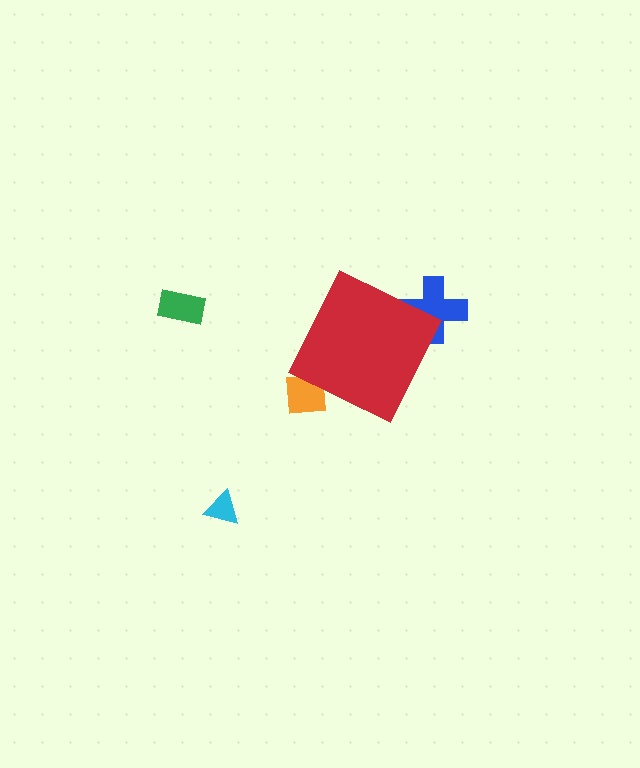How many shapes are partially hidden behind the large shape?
2 shapes are partially hidden.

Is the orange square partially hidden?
Yes, the orange square is partially hidden behind the red diamond.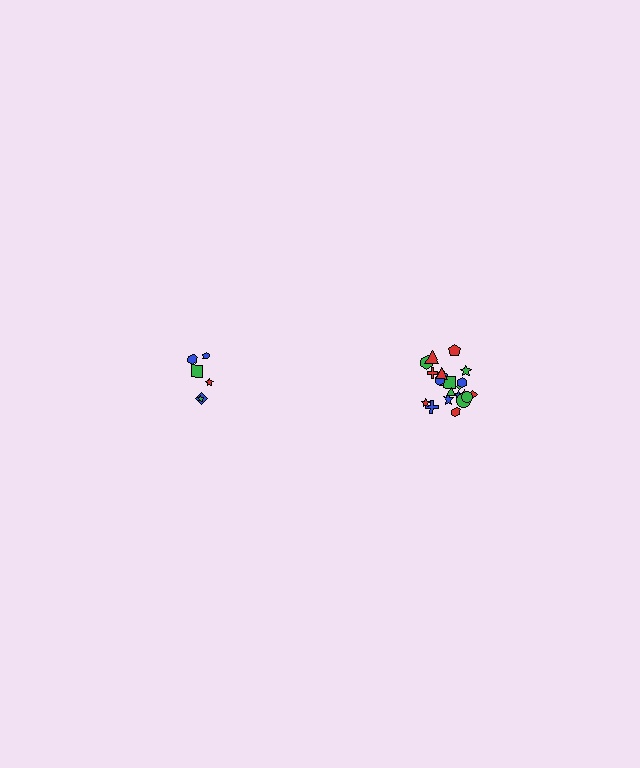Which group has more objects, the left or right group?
The right group.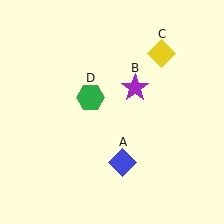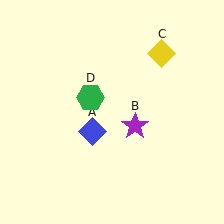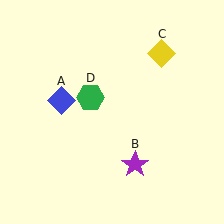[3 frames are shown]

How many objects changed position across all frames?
2 objects changed position: blue diamond (object A), purple star (object B).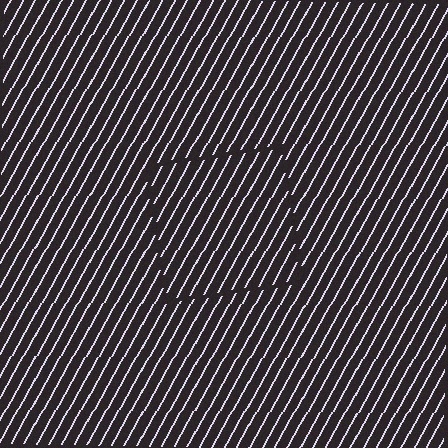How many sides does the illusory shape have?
4 sides — the line-ends trace a square.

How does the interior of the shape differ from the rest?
The interior of the shape contains the same grating, shifted by half a period — the contour is defined by the phase discontinuity where line-ends from the inner and outer gratings abut.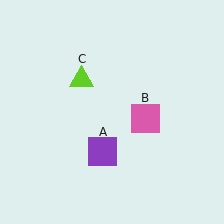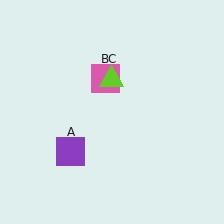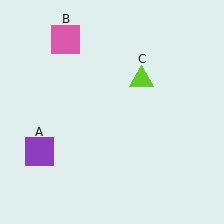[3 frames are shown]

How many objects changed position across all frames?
3 objects changed position: purple square (object A), pink square (object B), lime triangle (object C).